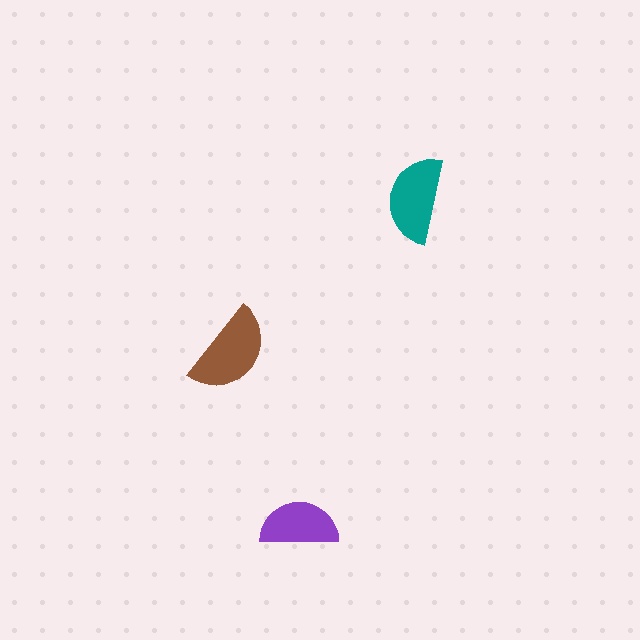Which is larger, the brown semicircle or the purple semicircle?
The brown one.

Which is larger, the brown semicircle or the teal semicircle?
The brown one.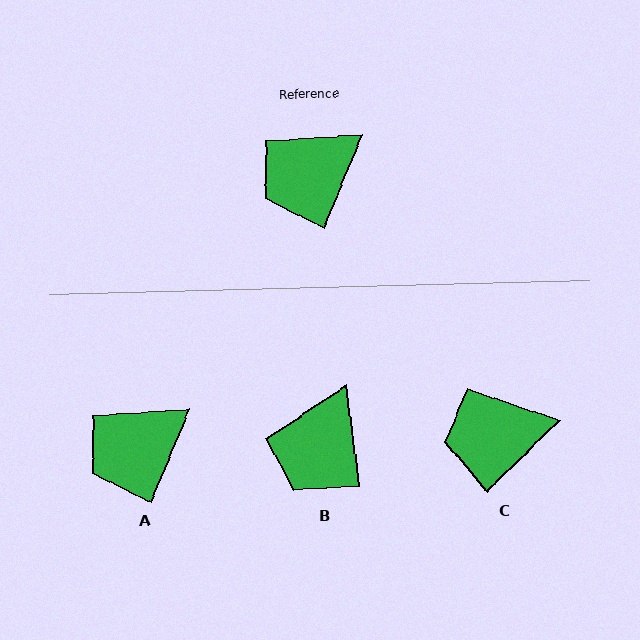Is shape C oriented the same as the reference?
No, it is off by about 23 degrees.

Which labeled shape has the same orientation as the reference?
A.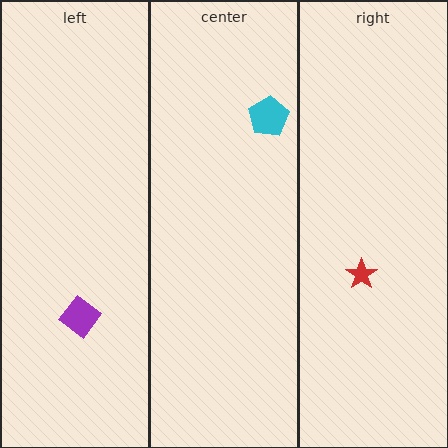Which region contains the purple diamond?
The left region.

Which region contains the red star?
The right region.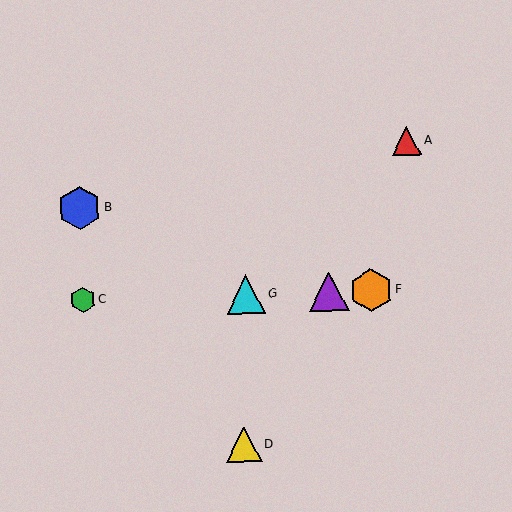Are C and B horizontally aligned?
No, C is at y≈300 and B is at y≈208.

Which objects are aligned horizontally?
Objects C, E, F, G are aligned horizontally.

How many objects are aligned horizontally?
4 objects (C, E, F, G) are aligned horizontally.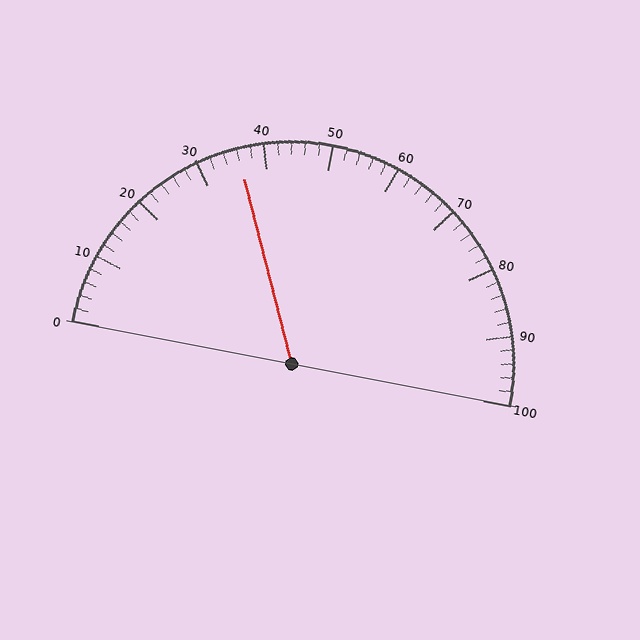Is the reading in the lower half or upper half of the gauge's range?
The reading is in the lower half of the range (0 to 100).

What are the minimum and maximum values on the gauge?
The gauge ranges from 0 to 100.